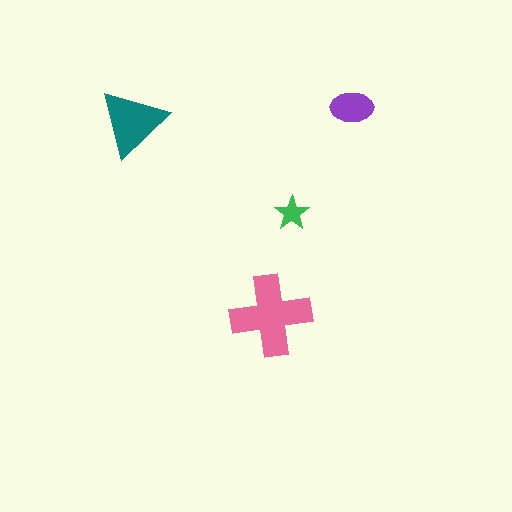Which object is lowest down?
The pink cross is bottommost.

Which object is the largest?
The pink cross.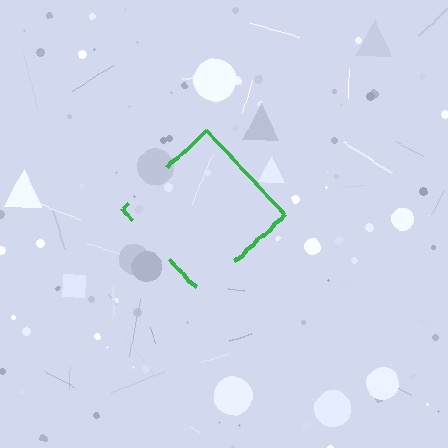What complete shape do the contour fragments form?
The contour fragments form a diamond.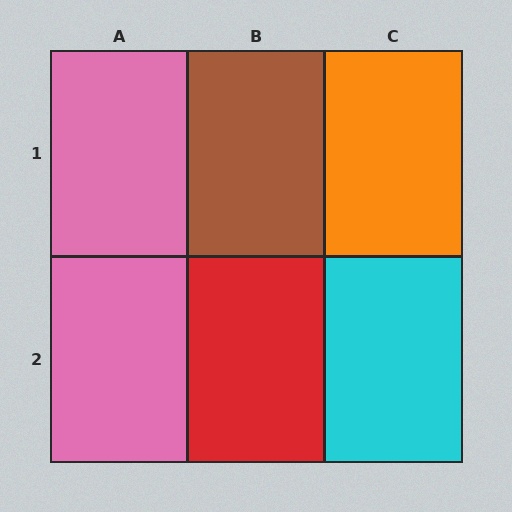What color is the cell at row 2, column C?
Cyan.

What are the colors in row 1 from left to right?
Pink, brown, orange.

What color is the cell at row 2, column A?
Pink.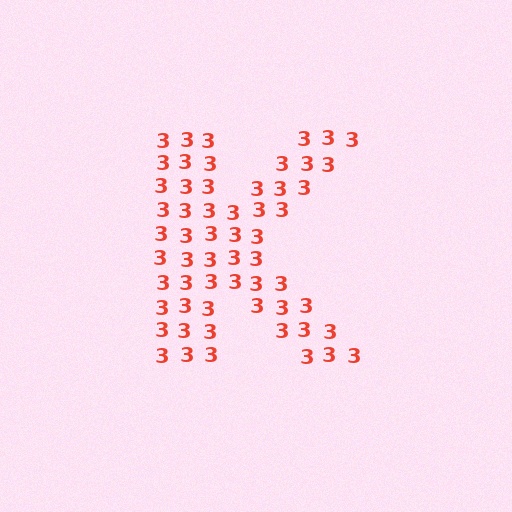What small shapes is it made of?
It is made of small digit 3's.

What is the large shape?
The large shape is the letter K.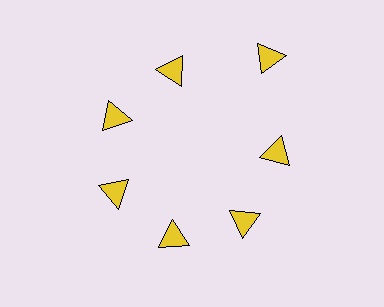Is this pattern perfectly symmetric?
No. The 7 yellow triangles are arranged in a ring, but one element near the 1 o'clock position is pushed outward from the center, breaking the 7-fold rotational symmetry.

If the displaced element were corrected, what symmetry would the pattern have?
It would have 7-fold rotational symmetry — the pattern would map onto itself every 51 degrees.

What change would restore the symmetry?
The symmetry would be restored by moving it inward, back onto the ring so that all 7 triangles sit at equal angles and equal distance from the center.